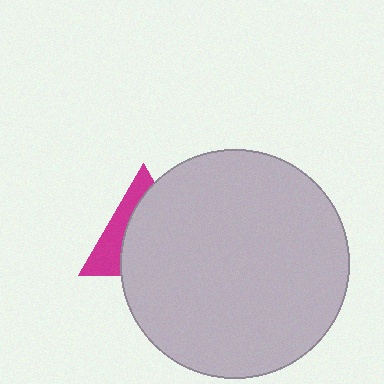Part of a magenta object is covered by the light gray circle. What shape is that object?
It is a triangle.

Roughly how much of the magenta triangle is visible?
A small part of it is visible (roughly 34%).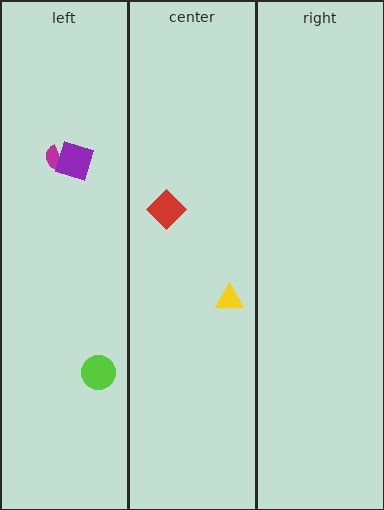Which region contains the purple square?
The left region.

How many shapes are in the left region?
3.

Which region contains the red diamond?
The center region.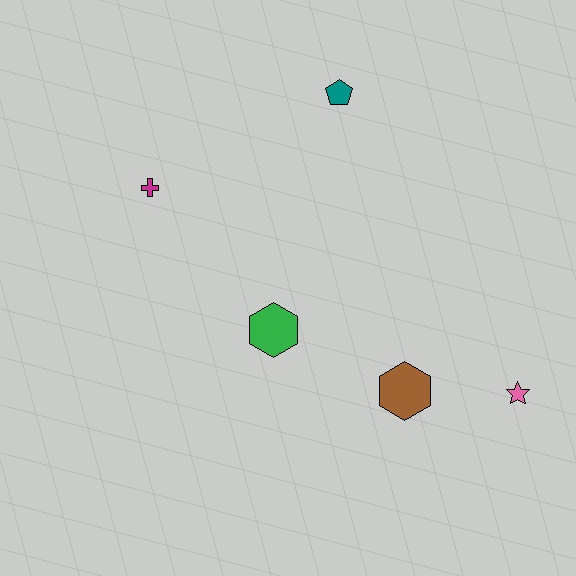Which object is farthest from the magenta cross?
The pink star is farthest from the magenta cross.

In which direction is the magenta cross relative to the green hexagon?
The magenta cross is above the green hexagon.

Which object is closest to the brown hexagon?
The pink star is closest to the brown hexagon.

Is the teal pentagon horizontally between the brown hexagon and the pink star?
No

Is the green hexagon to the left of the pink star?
Yes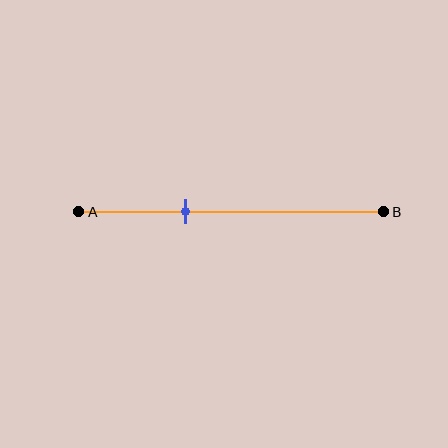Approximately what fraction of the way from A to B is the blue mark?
The blue mark is approximately 35% of the way from A to B.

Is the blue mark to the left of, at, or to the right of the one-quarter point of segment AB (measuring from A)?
The blue mark is to the right of the one-quarter point of segment AB.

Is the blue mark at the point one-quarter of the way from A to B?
No, the mark is at about 35% from A, not at the 25% one-quarter point.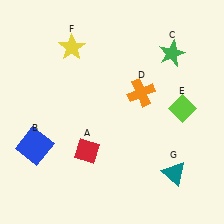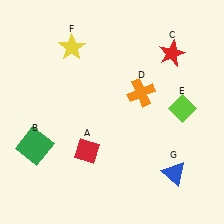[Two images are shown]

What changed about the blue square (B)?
In Image 1, B is blue. In Image 2, it changed to green.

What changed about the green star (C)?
In Image 1, C is green. In Image 2, it changed to red.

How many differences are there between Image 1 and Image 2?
There are 3 differences between the two images.